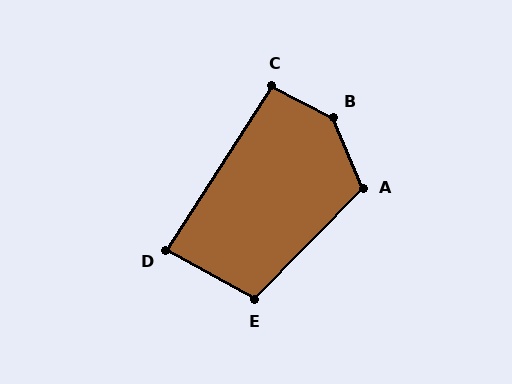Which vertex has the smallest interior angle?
D, at approximately 86 degrees.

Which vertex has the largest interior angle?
B, at approximately 140 degrees.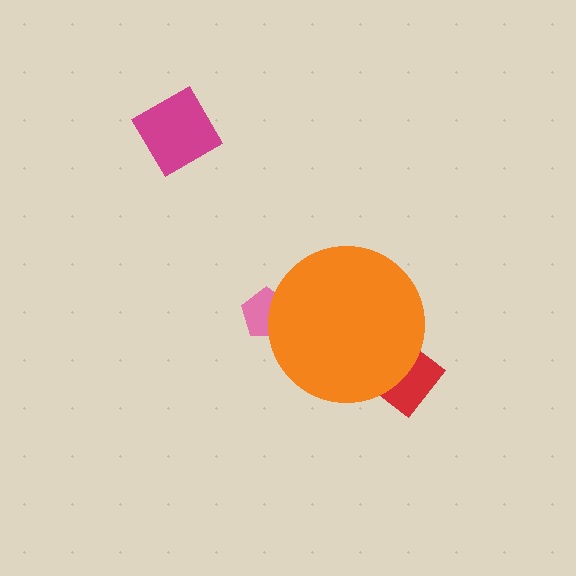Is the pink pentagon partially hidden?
Yes, the pink pentagon is partially hidden behind the orange circle.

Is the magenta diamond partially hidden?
No, the magenta diamond is fully visible.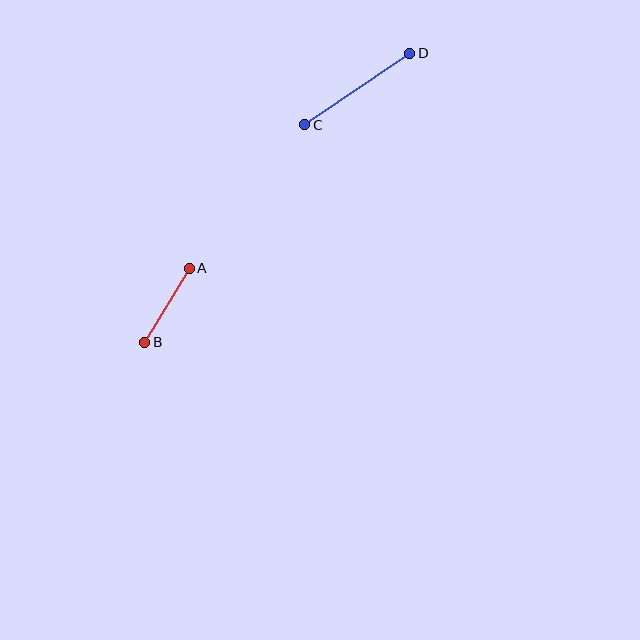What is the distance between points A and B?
The distance is approximately 86 pixels.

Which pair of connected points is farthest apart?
Points C and D are farthest apart.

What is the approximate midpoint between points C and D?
The midpoint is at approximately (357, 89) pixels.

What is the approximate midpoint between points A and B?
The midpoint is at approximately (167, 305) pixels.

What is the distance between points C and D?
The distance is approximately 127 pixels.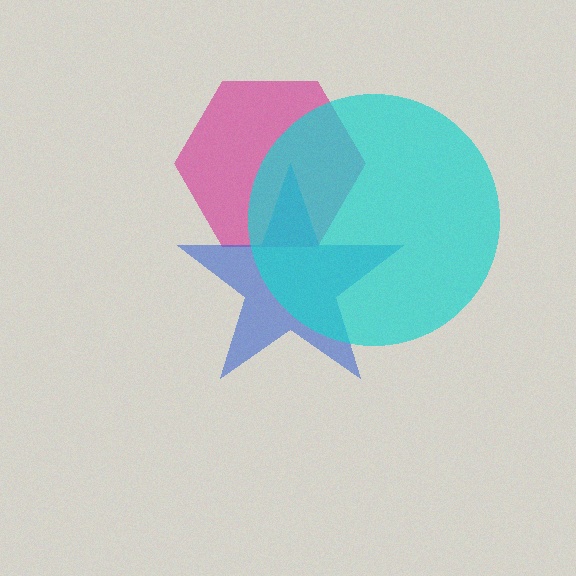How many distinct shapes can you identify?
There are 3 distinct shapes: a magenta hexagon, a blue star, a cyan circle.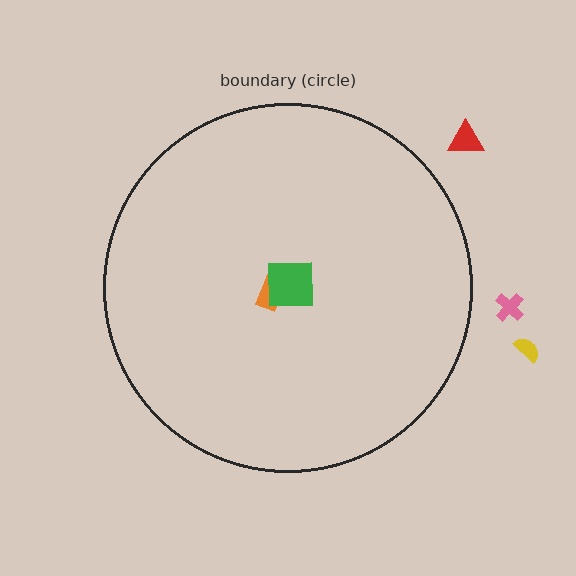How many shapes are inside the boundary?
2 inside, 3 outside.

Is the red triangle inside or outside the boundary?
Outside.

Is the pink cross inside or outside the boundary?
Outside.